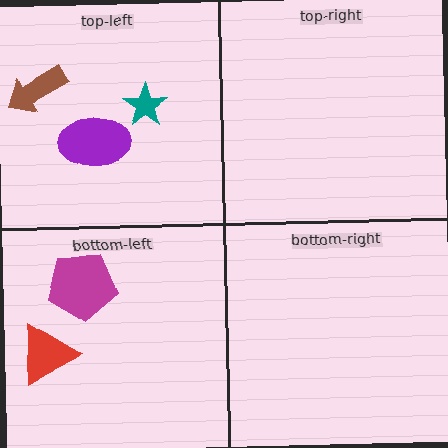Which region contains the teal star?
The top-left region.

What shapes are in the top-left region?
The teal star, the brown arrow, the purple ellipse.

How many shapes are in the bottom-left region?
2.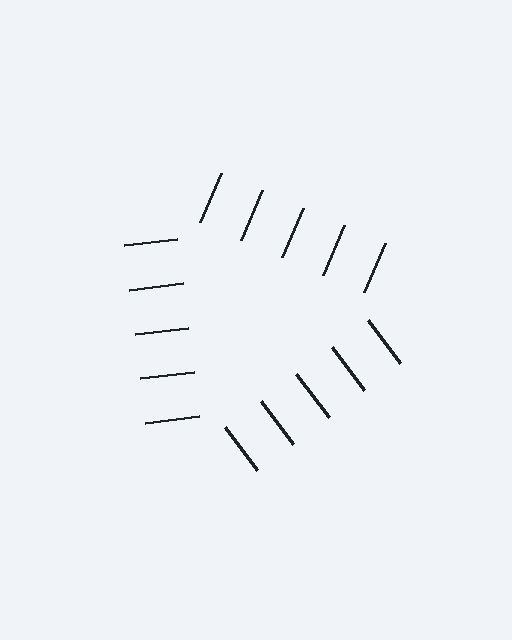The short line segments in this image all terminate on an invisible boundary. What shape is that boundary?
An illusory triangle — the line segments terminate on its edges but no continuous stroke is drawn.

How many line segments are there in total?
15 — 5 along each of the 3 edges.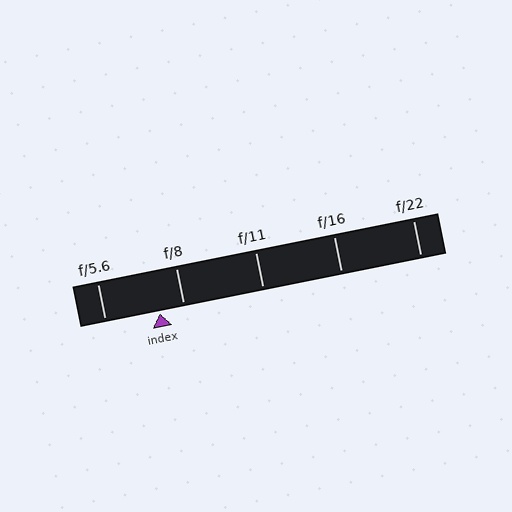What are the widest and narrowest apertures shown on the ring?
The widest aperture shown is f/5.6 and the narrowest is f/22.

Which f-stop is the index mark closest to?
The index mark is closest to f/8.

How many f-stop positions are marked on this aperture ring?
There are 5 f-stop positions marked.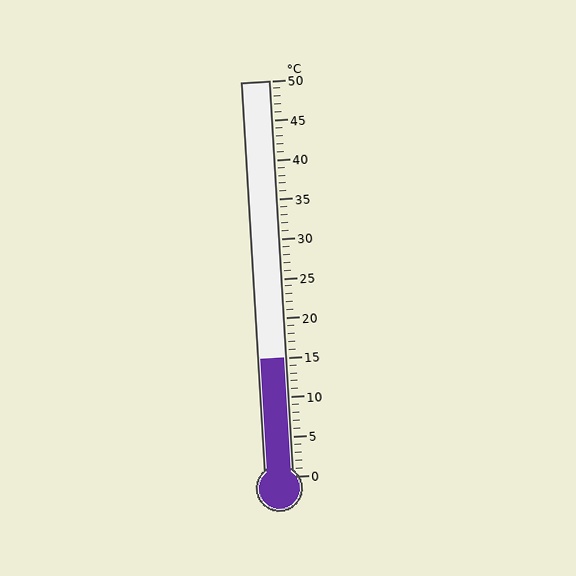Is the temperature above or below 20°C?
The temperature is below 20°C.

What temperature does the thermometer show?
The thermometer shows approximately 15°C.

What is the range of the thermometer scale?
The thermometer scale ranges from 0°C to 50°C.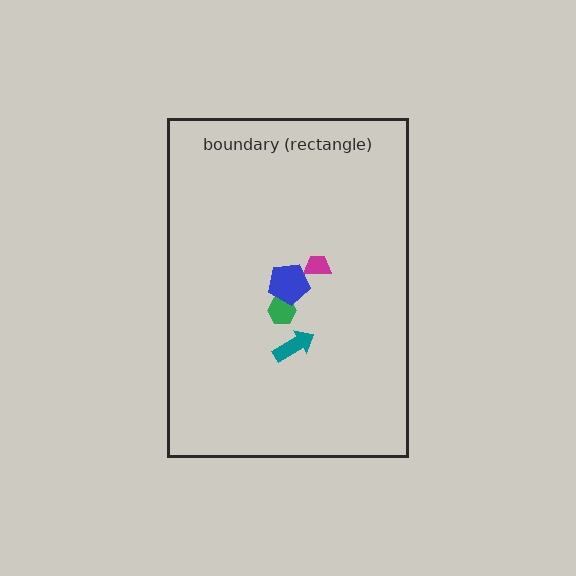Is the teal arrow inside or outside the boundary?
Inside.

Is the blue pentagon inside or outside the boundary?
Inside.